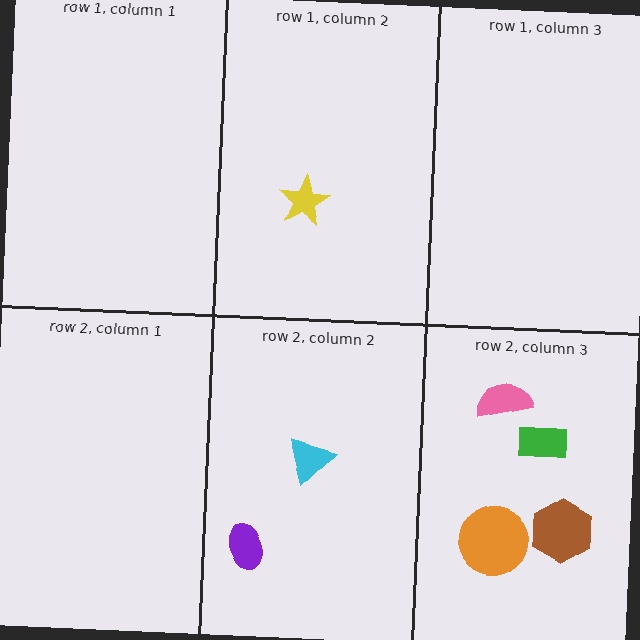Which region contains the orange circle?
The row 2, column 3 region.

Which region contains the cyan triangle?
The row 2, column 2 region.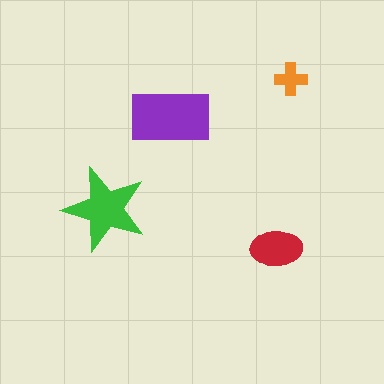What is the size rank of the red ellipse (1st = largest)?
3rd.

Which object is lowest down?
The red ellipse is bottommost.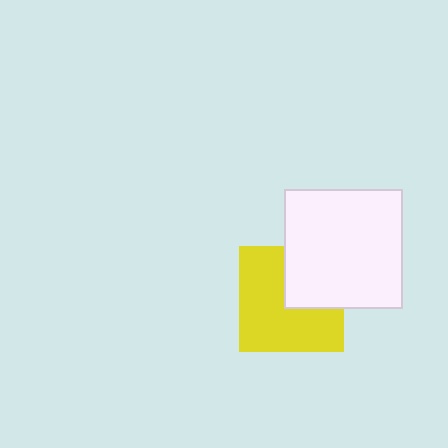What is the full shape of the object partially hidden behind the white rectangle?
The partially hidden object is a yellow square.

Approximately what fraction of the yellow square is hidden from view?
Roughly 35% of the yellow square is hidden behind the white rectangle.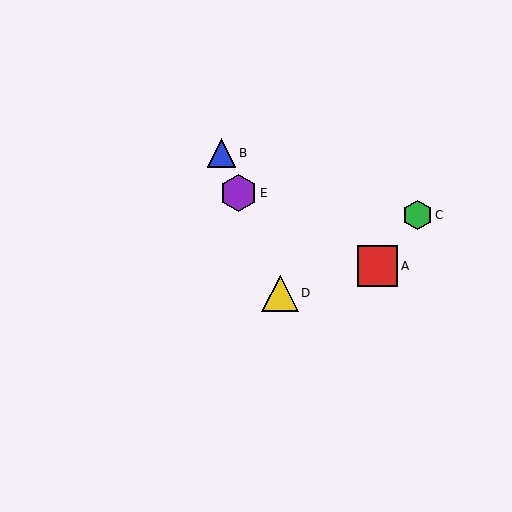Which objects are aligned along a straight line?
Objects B, D, E are aligned along a straight line.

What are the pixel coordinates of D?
Object D is at (280, 293).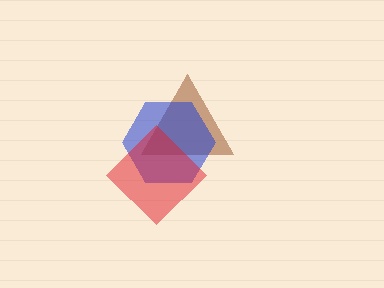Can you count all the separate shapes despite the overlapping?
Yes, there are 3 separate shapes.